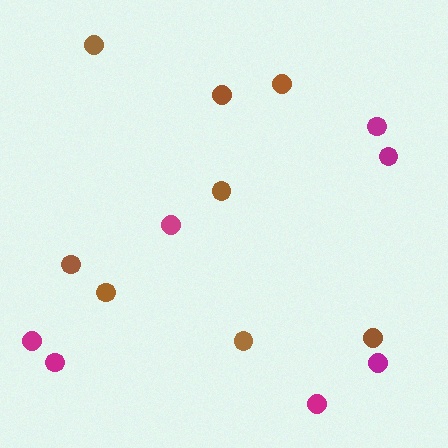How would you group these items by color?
There are 2 groups: one group of magenta circles (7) and one group of brown circles (8).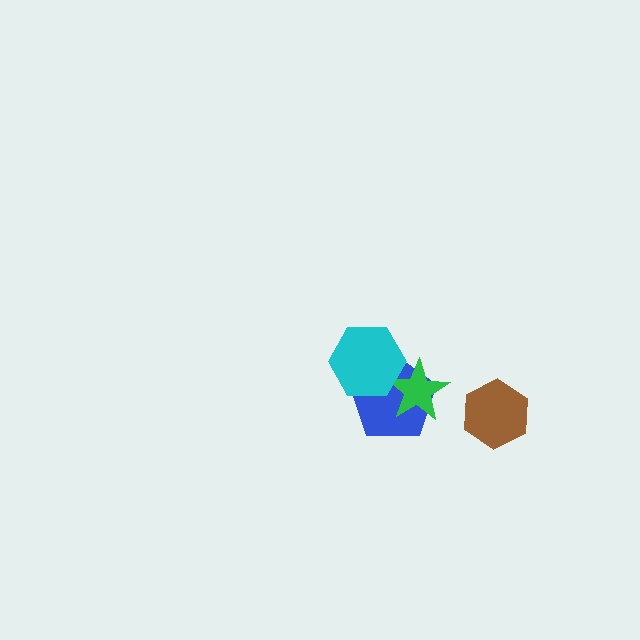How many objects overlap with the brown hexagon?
0 objects overlap with the brown hexagon.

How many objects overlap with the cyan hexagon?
2 objects overlap with the cyan hexagon.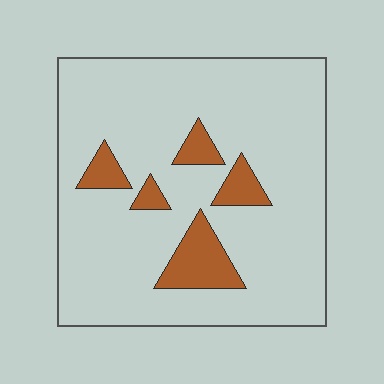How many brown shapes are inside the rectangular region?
5.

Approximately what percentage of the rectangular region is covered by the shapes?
Approximately 15%.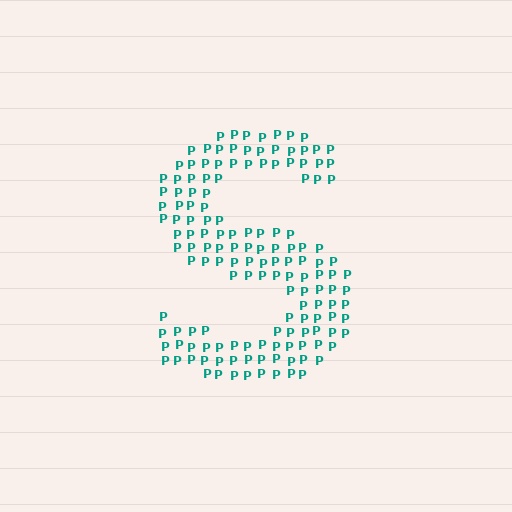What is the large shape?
The large shape is the letter S.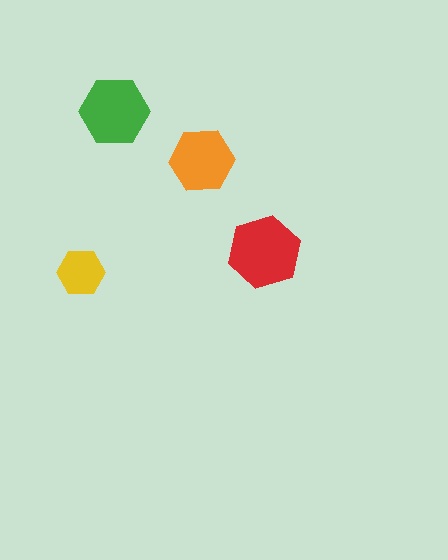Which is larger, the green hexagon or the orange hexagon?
The green one.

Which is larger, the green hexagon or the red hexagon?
The red one.